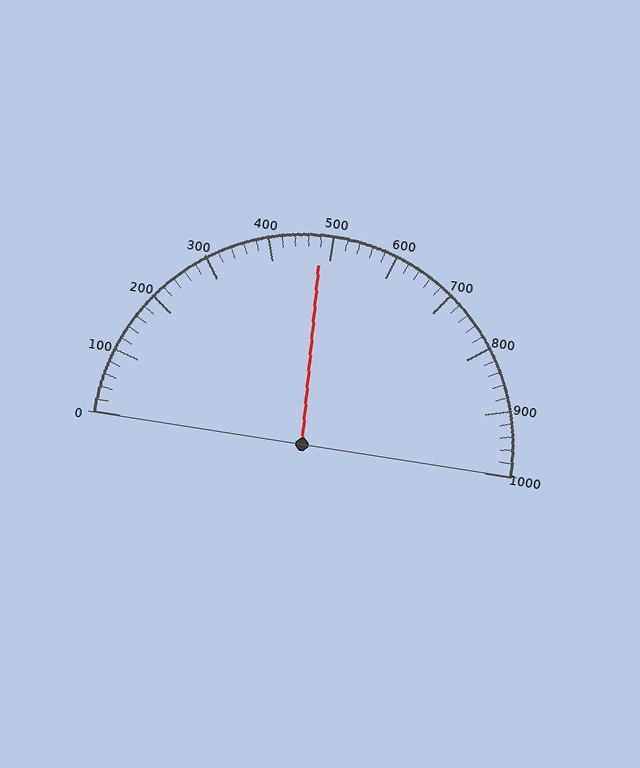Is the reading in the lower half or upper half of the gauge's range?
The reading is in the lower half of the range (0 to 1000).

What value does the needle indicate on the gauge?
The needle indicates approximately 480.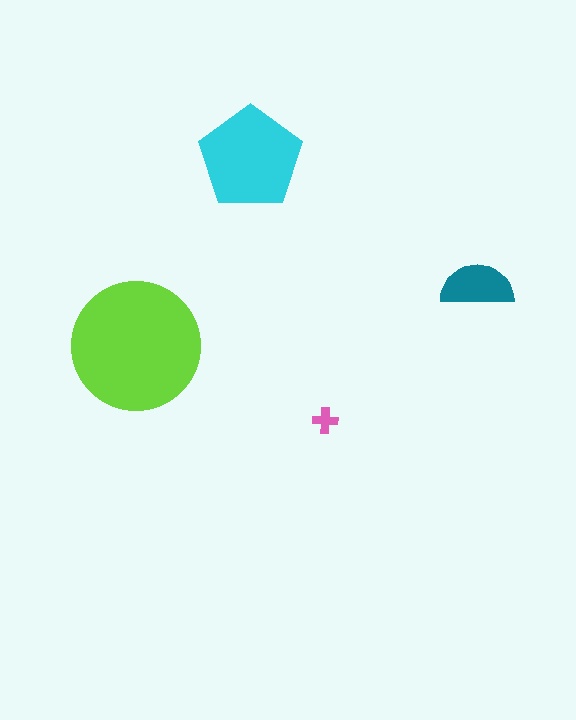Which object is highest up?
The cyan pentagon is topmost.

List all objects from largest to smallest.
The lime circle, the cyan pentagon, the teal semicircle, the pink cross.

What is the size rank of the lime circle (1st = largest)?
1st.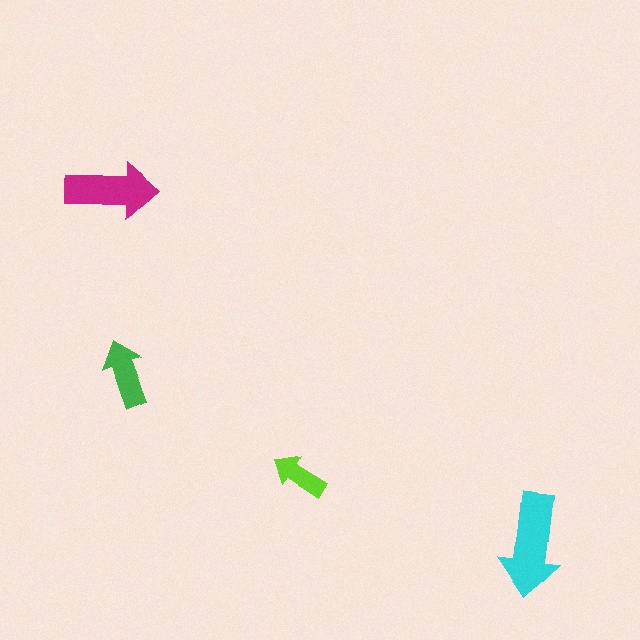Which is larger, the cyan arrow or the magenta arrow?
The cyan one.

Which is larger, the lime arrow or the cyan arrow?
The cyan one.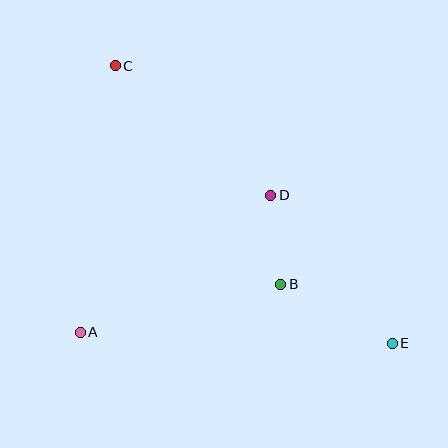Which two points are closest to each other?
Points B and D are closest to each other.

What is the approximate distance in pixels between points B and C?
The distance between B and C is approximately 274 pixels.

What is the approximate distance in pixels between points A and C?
The distance between A and C is approximately 269 pixels.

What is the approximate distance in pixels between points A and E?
The distance between A and E is approximately 312 pixels.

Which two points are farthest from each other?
Points C and E are farthest from each other.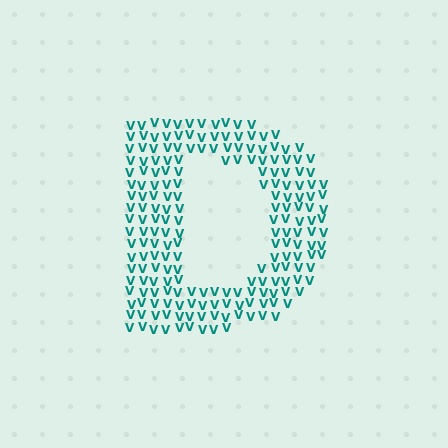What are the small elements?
The small elements are letter V's.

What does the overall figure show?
The overall figure shows the letter D.